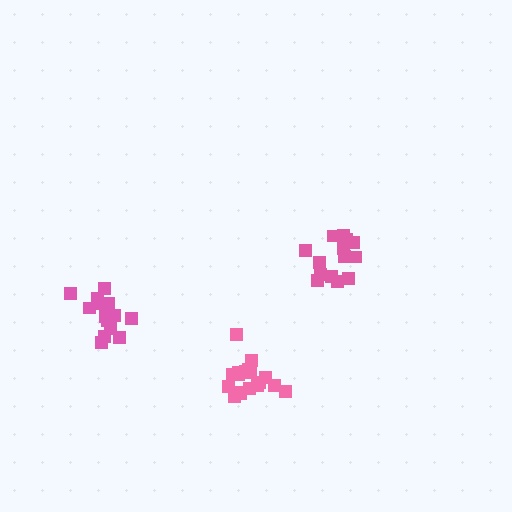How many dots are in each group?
Group 1: 18 dots, Group 2: 14 dots, Group 3: 14 dots (46 total).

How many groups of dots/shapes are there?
There are 3 groups.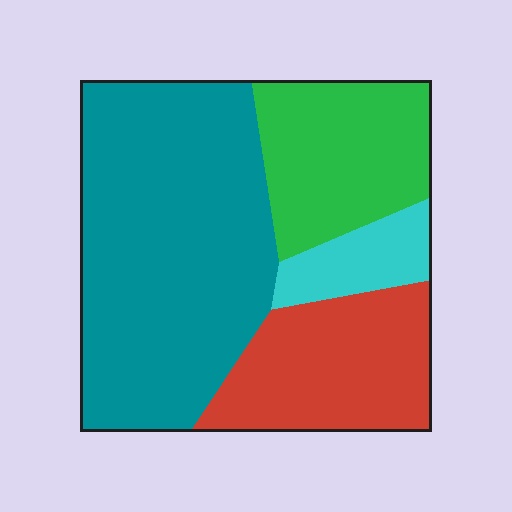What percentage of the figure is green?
Green covers around 20% of the figure.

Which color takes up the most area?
Teal, at roughly 50%.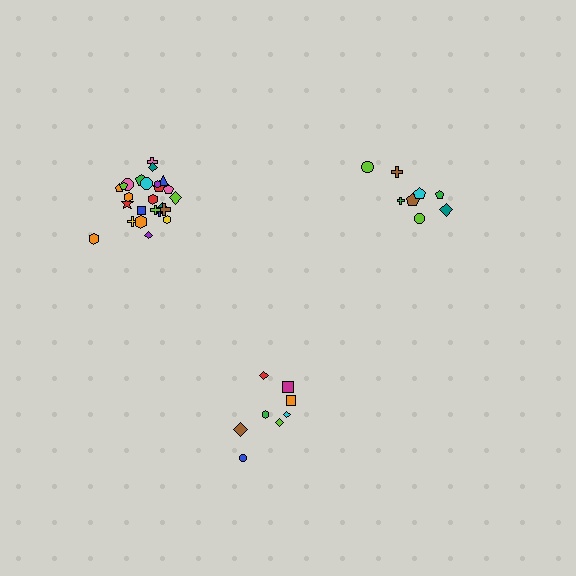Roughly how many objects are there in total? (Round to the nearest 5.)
Roughly 40 objects in total.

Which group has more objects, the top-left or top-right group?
The top-left group.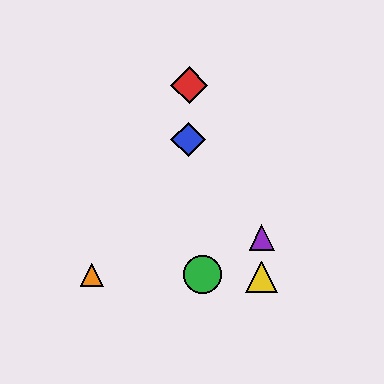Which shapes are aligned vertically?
The yellow triangle, the purple triangle are aligned vertically.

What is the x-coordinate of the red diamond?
The red diamond is at x≈189.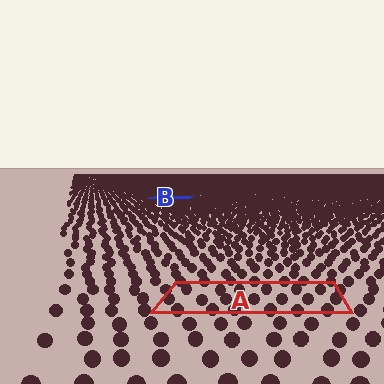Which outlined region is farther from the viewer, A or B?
Region B is farther from the viewer — the texture elements inside it appear smaller and more densely packed.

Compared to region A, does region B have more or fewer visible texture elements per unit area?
Region B has more texture elements per unit area — they are packed more densely because it is farther away.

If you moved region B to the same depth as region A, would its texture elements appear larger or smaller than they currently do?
They would appear larger. At a closer depth, the same texture elements are projected at a bigger on-screen size.